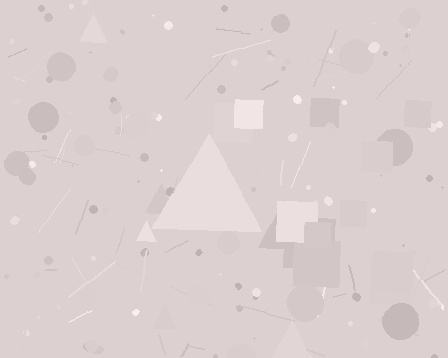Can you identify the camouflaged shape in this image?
The camouflaged shape is a triangle.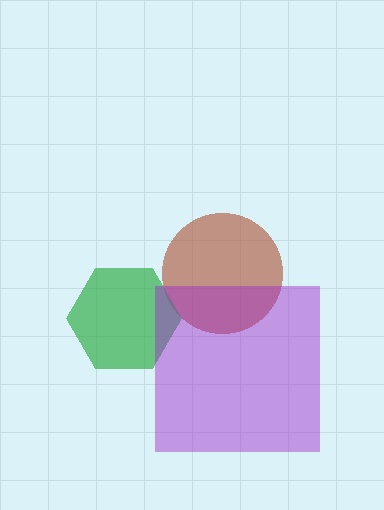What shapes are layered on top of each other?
The layered shapes are: a brown circle, a green hexagon, a purple square.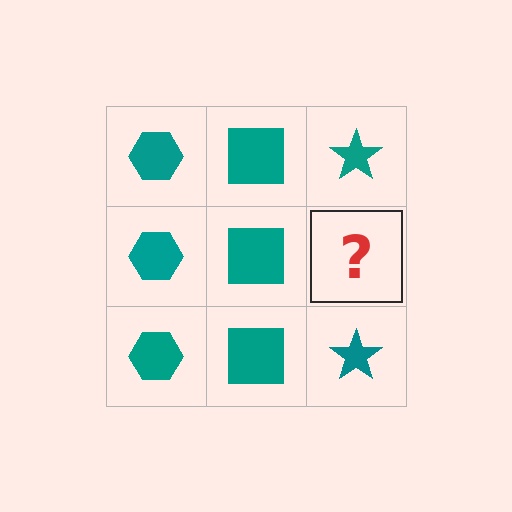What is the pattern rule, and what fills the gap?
The rule is that each column has a consistent shape. The gap should be filled with a teal star.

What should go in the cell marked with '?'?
The missing cell should contain a teal star.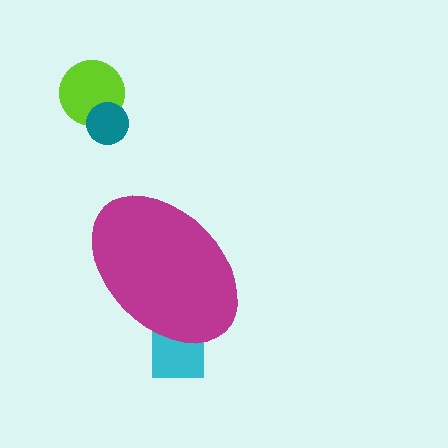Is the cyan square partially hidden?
Yes, the cyan square is partially hidden behind the magenta ellipse.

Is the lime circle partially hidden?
No, the lime circle is fully visible.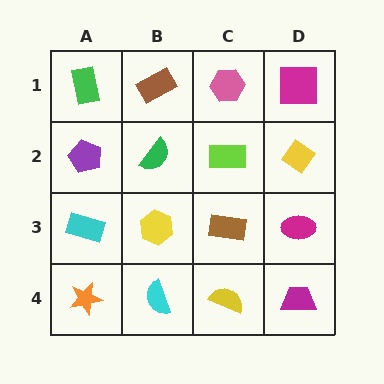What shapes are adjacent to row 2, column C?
A pink hexagon (row 1, column C), a brown rectangle (row 3, column C), a green semicircle (row 2, column B), a yellow diamond (row 2, column D).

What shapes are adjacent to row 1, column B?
A green semicircle (row 2, column B), a green rectangle (row 1, column A), a pink hexagon (row 1, column C).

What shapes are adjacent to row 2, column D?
A magenta square (row 1, column D), a magenta ellipse (row 3, column D), a lime rectangle (row 2, column C).